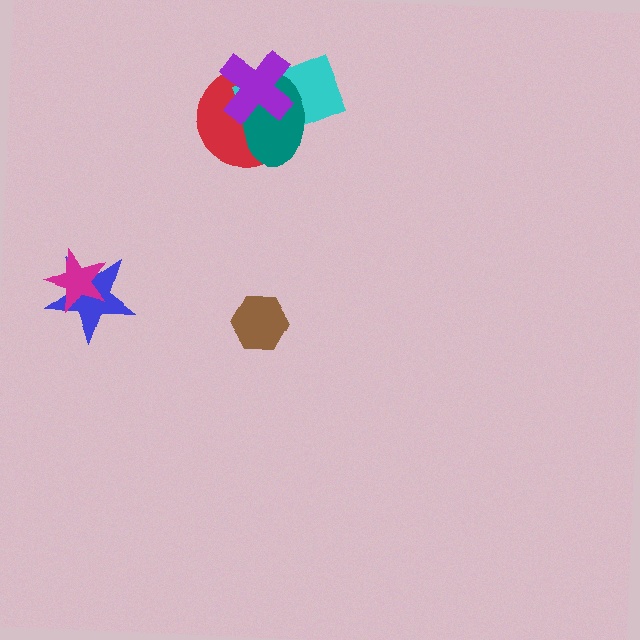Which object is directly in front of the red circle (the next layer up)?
The cyan rectangle is directly in front of the red circle.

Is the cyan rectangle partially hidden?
Yes, it is partially covered by another shape.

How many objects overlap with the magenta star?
1 object overlaps with the magenta star.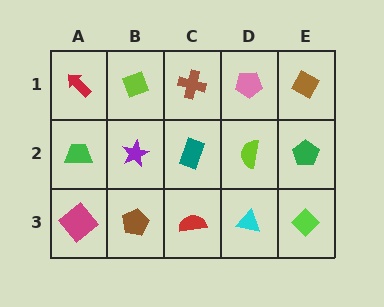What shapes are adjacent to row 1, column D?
A lime semicircle (row 2, column D), a brown cross (row 1, column C), a brown diamond (row 1, column E).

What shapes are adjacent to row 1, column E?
A green pentagon (row 2, column E), a pink pentagon (row 1, column D).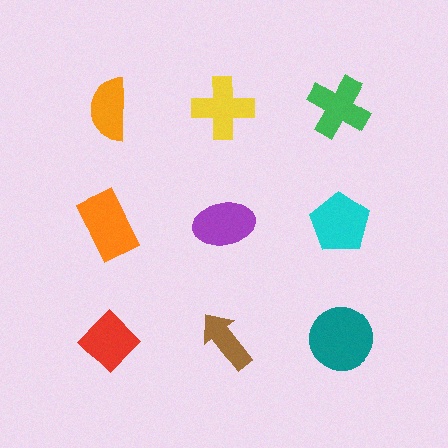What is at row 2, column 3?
A cyan pentagon.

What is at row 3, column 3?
A teal circle.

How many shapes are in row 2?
3 shapes.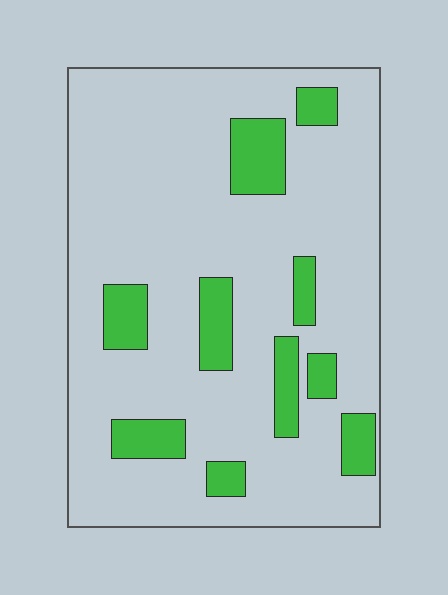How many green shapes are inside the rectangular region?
10.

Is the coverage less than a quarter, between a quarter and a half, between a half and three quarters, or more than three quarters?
Less than a quarter.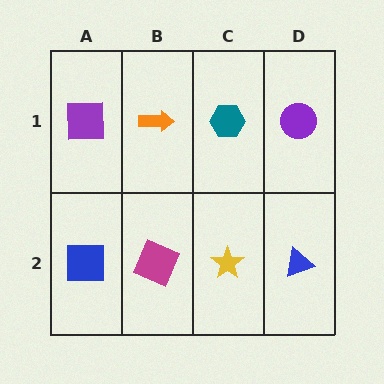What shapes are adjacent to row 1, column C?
A yellow star (row 2, column C), an orange arrow (row 1, column B), a purple circle (row 1, column D).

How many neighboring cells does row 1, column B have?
3.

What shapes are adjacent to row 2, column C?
A teal hexagon (row 1, column C), a magenta square (row 2, column B), a blue triangle (row 2, column D).